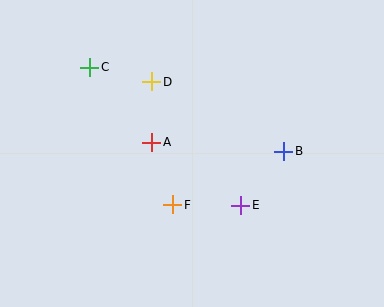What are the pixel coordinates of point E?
Point E is at (241, 205).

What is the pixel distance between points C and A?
The distance between C and A is 97 pixels.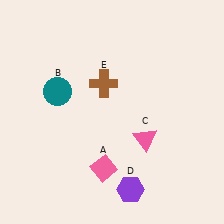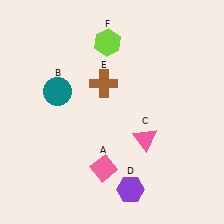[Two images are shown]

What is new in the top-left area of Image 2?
A lime hexagon (F) was added in the top-left area of Image 2.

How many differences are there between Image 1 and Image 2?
There is 1 difference between the two images.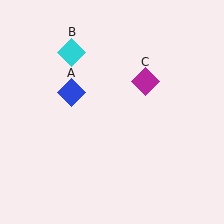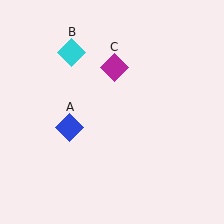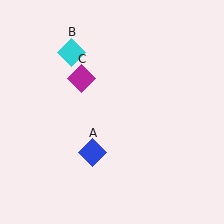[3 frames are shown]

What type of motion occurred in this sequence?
The blue diamond (object A), magenta diamond (object C) rotated counterclockwise around the center of the scene.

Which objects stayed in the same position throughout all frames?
Cyan diamond (object B) remained stationary.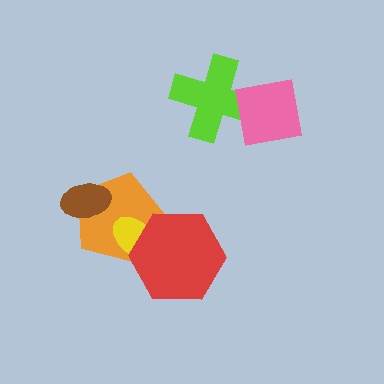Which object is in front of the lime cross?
The pink square is in front of the lime cross.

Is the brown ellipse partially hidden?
No, no other shape covers it.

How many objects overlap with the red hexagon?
2 objects overlap with the red hexagon.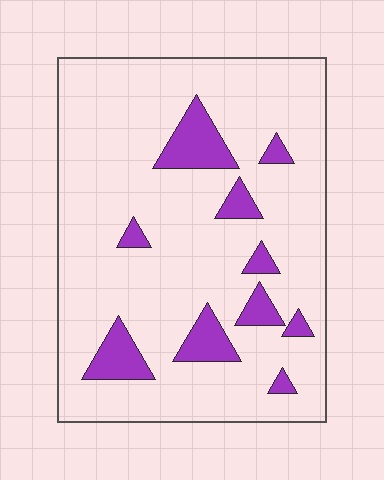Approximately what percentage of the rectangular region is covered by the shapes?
Approximately 15%.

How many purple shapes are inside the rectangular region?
10.